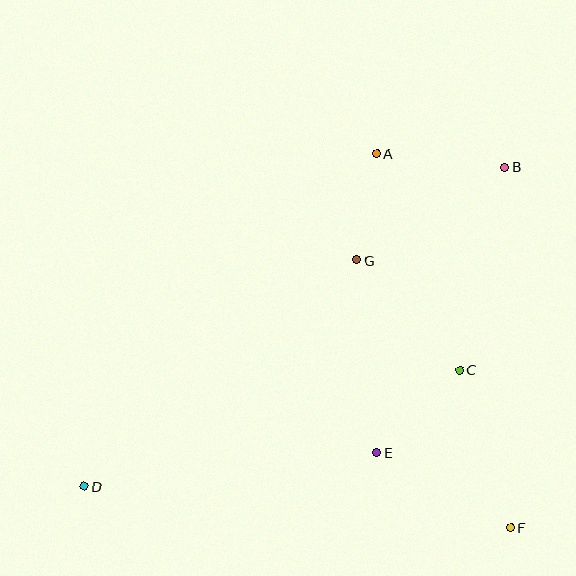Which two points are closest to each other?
Points A and G are closest to each other.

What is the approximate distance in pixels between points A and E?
The distance between A and E is approximately 299 pixels.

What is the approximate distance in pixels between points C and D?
The distance between C and D is approximately 393 pixels.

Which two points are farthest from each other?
Points B and D are farthest from each other.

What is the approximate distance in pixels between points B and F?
The distance between B and F is approximately 360 pixels.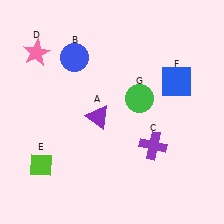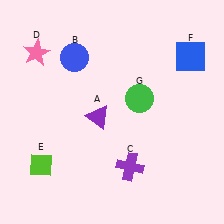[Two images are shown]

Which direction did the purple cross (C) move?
The purple cross (C) moved left.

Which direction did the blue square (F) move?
The blue square (F) moved up.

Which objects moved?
The objects that moved are: the purple cross (C), the blue square (F).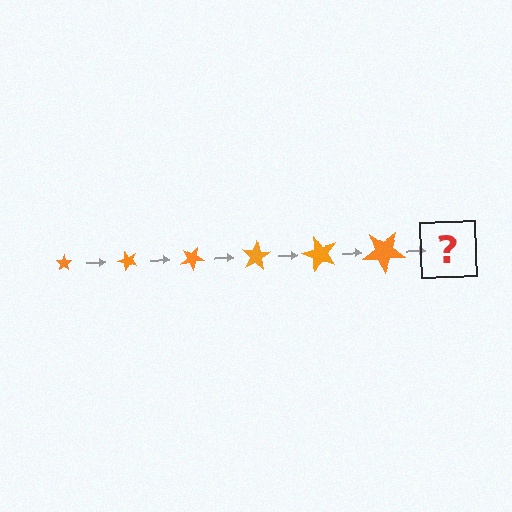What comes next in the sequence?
The next element should be a star, larger than the previous one and rotated 300 degrees from the start.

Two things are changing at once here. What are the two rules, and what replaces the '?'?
The two rules are that the star grows larger each step and it rotates 50 degrees each step. The '?' should be a star, larger than the previous one and rotated 300 degrees from the start.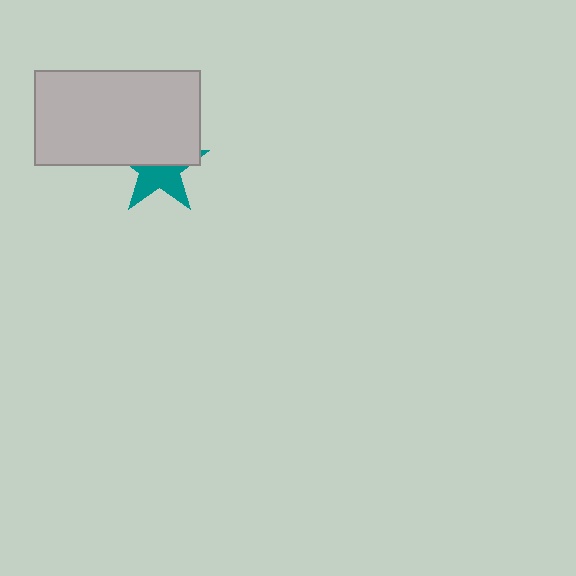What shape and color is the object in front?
The object in front is a light gray rectangle.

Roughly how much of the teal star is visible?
About half of it is visible (roughly 49%).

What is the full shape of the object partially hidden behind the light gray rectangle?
The partially hidden object is a teal star.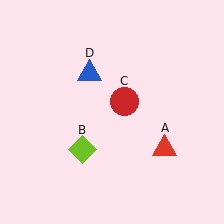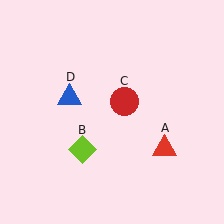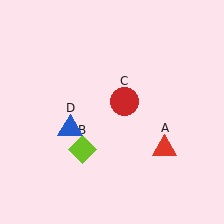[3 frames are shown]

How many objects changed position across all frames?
1 object changed position: blue triangle (object D).